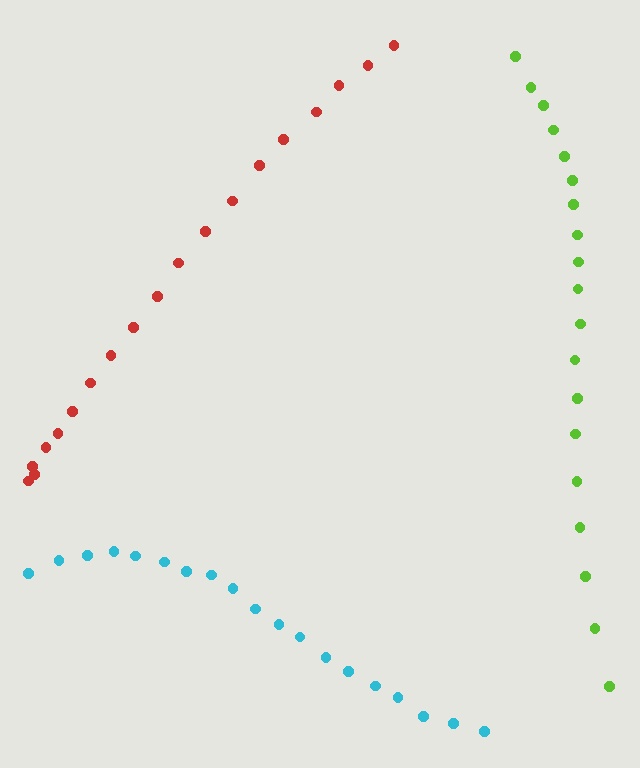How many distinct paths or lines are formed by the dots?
There are 3 distinct paths.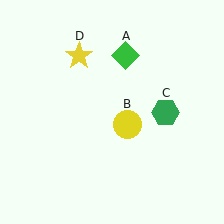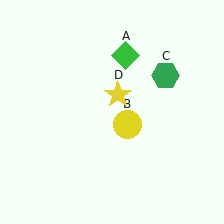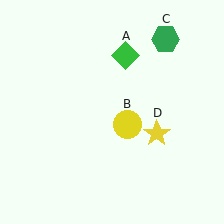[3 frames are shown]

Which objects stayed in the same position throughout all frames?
Green diamond (object A) and yellow circle (object B) remained stationary.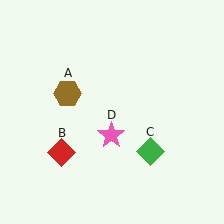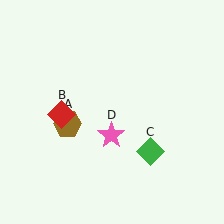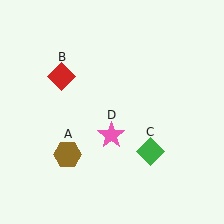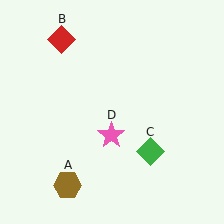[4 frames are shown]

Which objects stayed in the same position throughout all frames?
Green diamond (object C) and pink star (object D) remained stationary.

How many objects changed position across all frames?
2 objects changed position: brown hexagon (object A), red diamond (object B).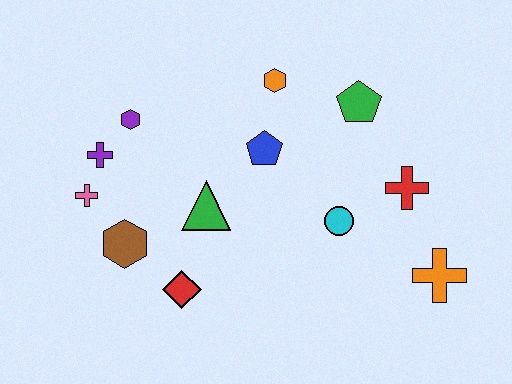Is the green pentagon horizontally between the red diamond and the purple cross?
No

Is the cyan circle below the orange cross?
No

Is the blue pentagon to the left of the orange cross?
Yes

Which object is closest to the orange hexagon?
The blue pentagon is closest to the orange hexagon.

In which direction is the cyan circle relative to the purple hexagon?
The cyan circle is to the right of the purple hexagon.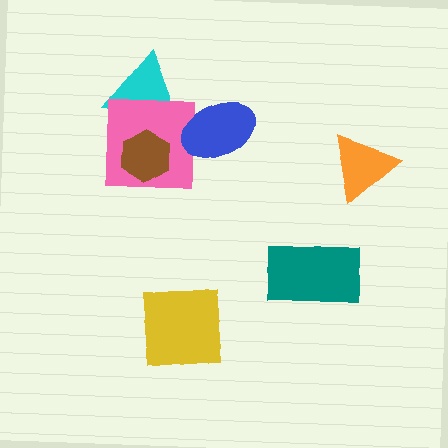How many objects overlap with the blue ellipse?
1 object overlaps with the blue ellipse.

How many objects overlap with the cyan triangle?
2 objects overlap with the cyan triangle.